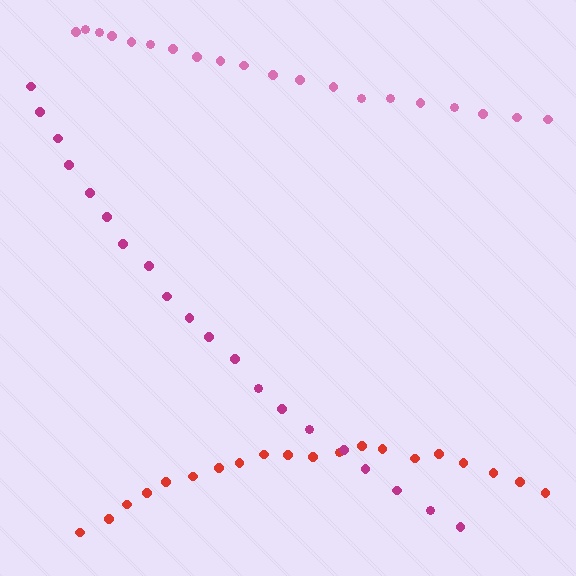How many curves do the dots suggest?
There are 3 distinct paths.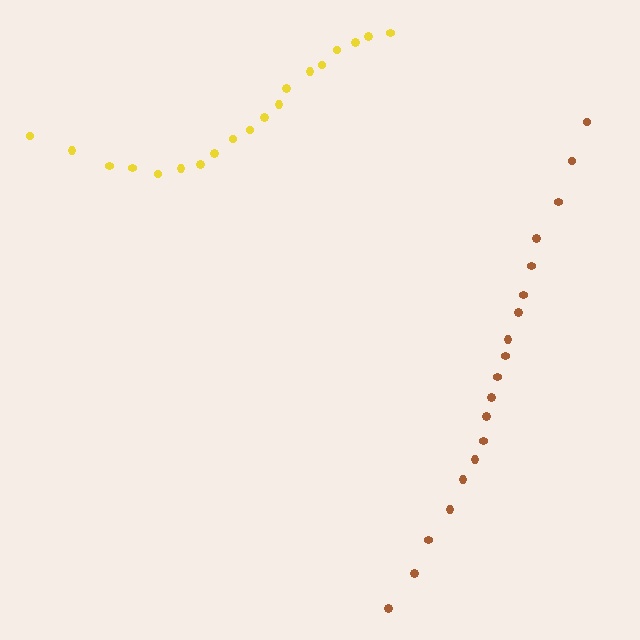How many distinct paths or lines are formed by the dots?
There are 2 distinct paths.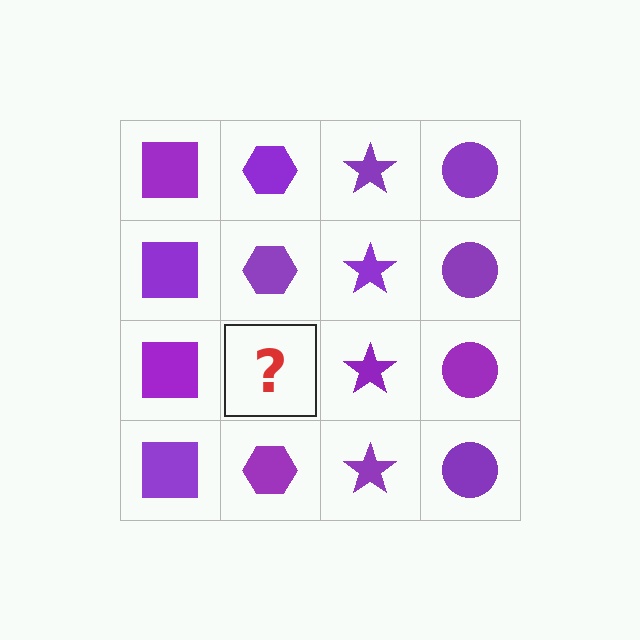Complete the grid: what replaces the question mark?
The question mark should be replaced with a purple hexagon.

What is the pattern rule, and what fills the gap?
The rule is that each column has a consistent shape. The gap should be filled with a purple hexagon.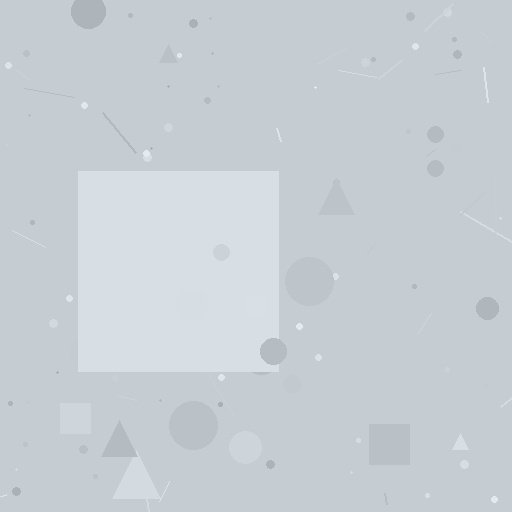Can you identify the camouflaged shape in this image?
The camouflaged shape is a square.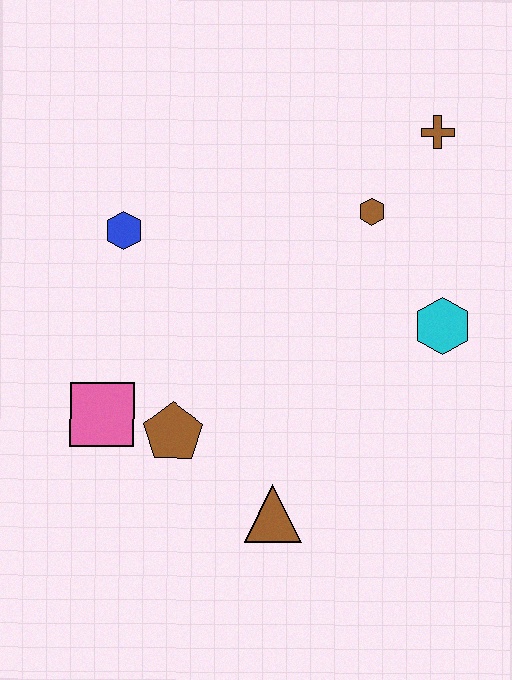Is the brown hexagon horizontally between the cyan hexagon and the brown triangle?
Yes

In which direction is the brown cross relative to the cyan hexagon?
The brown cross is above the cyan hexagon.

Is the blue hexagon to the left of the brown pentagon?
Yes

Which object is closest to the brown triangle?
The brown pentagon is closest to the brown triangle.